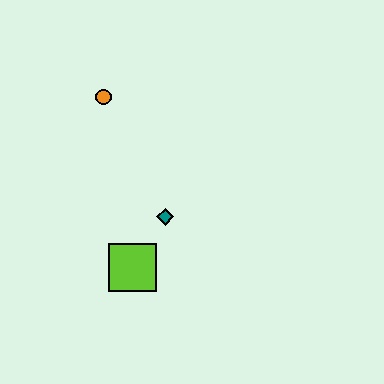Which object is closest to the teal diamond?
The lime square is closest to the teal diamond.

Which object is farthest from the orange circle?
The lime square is farthest from the orange circle.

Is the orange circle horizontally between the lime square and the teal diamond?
No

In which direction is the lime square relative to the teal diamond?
The lime square is below the teal diamond.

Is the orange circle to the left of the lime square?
Yes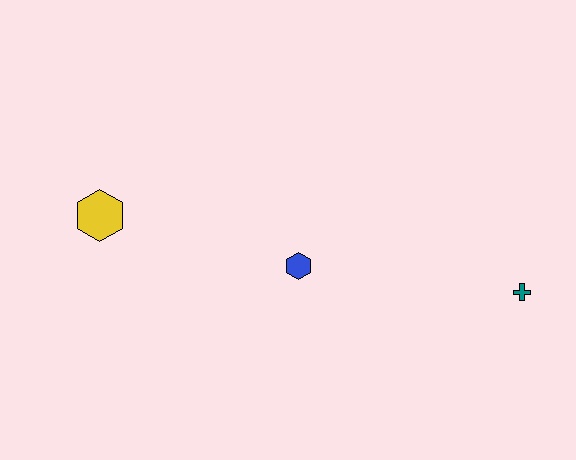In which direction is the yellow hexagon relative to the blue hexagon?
The yellow hexagon is to the left of the blue hexagon.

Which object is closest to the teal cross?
The blue hexagon is closest to the teal cross.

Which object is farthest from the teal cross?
The yellow hexagon is farthest from the teal cross.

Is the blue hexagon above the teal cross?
Yes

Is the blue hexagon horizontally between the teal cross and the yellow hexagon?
Yes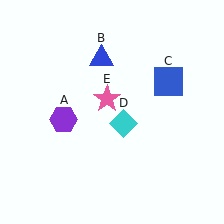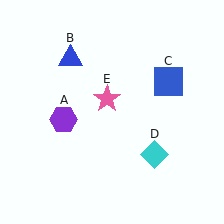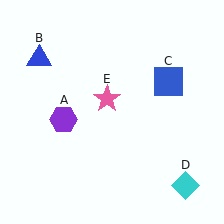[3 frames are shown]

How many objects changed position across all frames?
2 objects changed position: blue triangle (object B), cyan diamond (object D).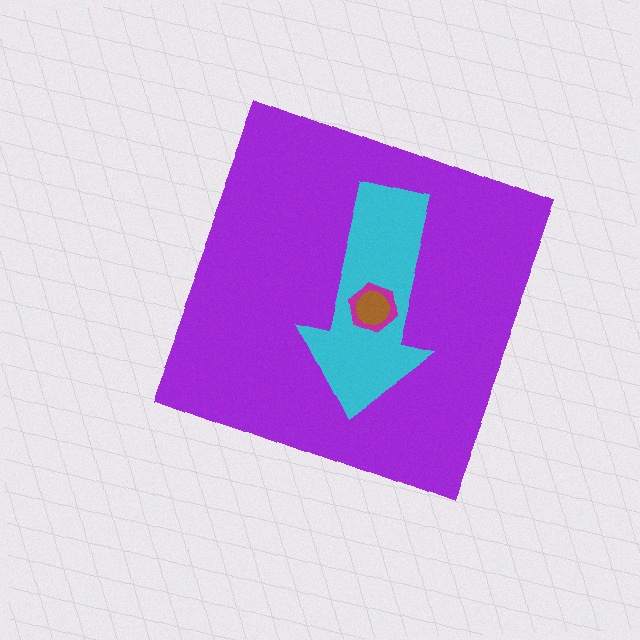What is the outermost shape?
The purple diamond.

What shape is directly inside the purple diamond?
The cyan arrow.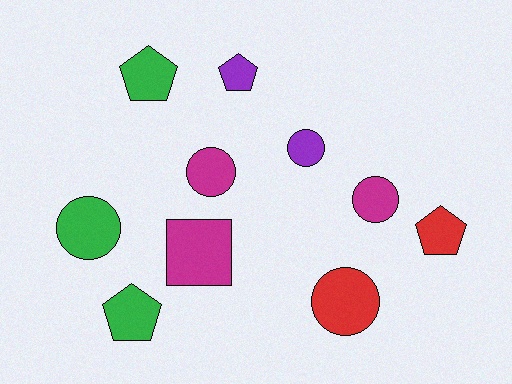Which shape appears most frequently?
Circle, with 5 objects.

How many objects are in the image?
There are 10 objects.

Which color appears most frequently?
Green, with 3 objects.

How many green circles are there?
There is 1 green circle.